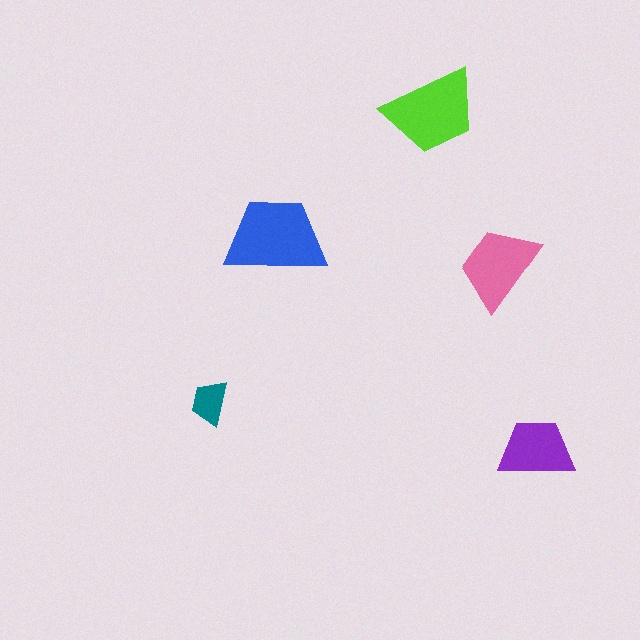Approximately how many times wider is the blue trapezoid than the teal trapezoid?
About 2.5 times wider.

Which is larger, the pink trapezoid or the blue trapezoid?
The blue one.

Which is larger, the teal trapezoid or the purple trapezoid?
The purple one.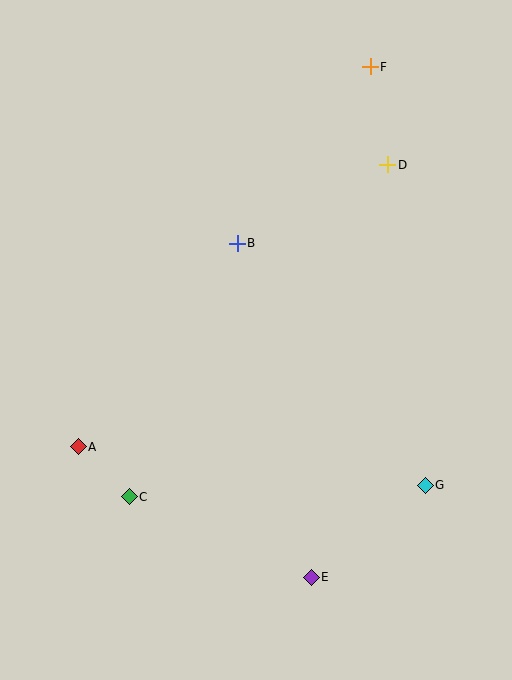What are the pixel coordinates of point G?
Point G is at (425, 485).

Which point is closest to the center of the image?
Point B at (237, 243) is closest to the center.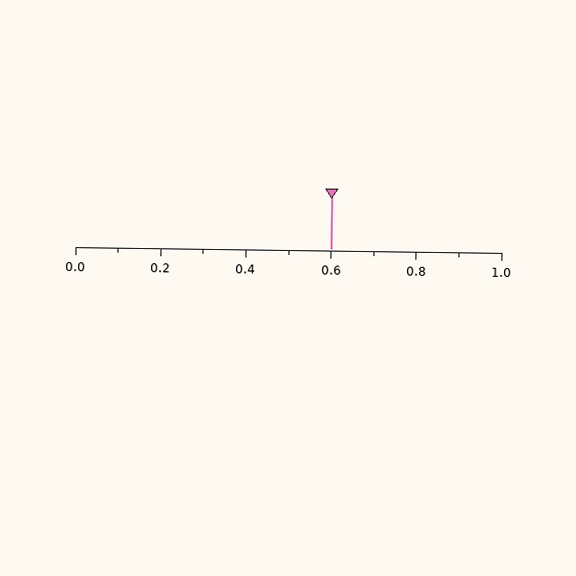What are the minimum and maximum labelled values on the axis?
The axis runs from 0.0 to 1.0.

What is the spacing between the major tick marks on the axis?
The major ticks are spaced 0.2 apart.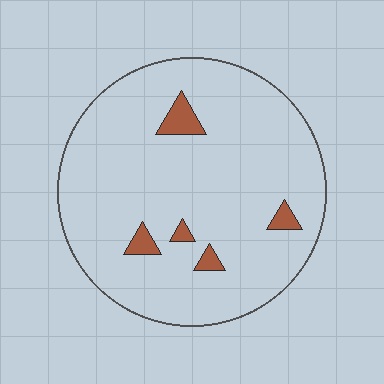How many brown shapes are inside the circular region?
5.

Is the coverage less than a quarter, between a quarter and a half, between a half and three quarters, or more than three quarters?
Less than a quarter.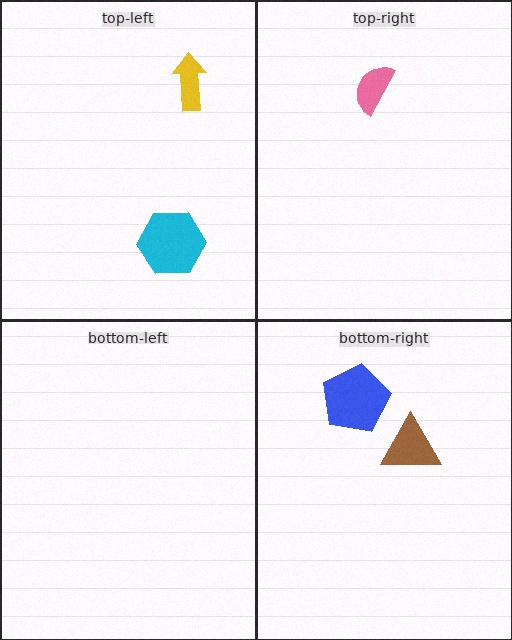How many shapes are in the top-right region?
1.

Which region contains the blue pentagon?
The bottom-right region.